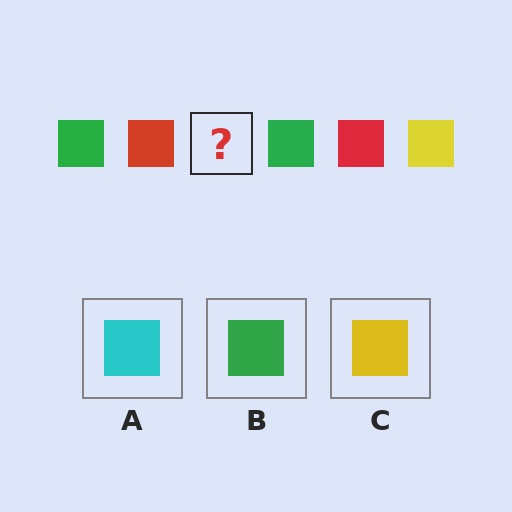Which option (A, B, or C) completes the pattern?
C.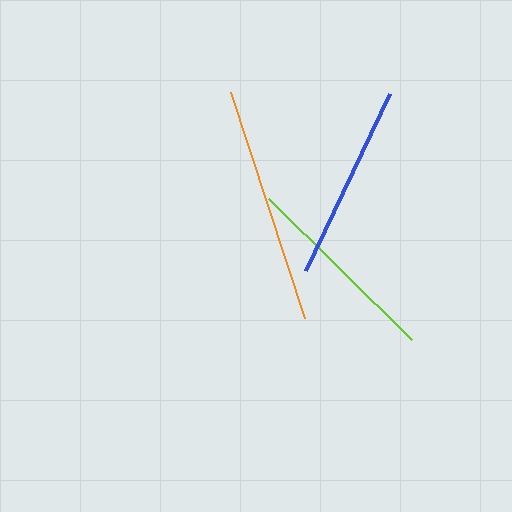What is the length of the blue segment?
The blue segment is approximately 196 pixels long.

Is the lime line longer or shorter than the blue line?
The lime line is longer than the blue line.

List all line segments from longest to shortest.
From longest to shortest: orange, lime, blue.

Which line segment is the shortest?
The blue line is the shortest at approximately 196 pixels.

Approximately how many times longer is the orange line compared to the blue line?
The orange line is approximately 1.2 times the length of the blue line.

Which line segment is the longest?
The orange line is the longest at approximately 237 pixels.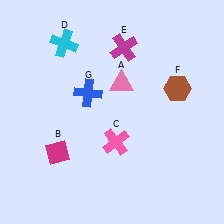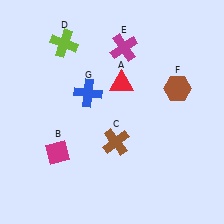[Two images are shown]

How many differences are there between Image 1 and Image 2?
There are 3 differences between the two images.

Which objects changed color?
A changed from pink to red. C changed from pink to brown. D changed from cyan to lime.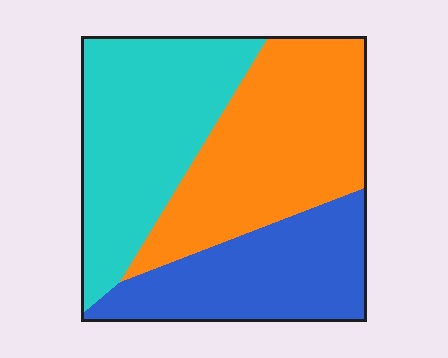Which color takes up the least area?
Blue, at roughly 25%.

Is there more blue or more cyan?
Cyan.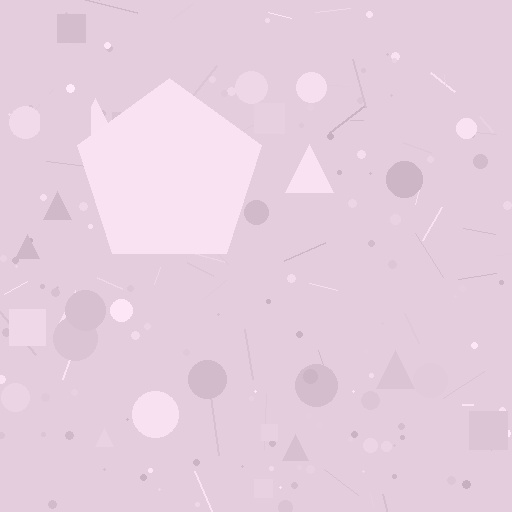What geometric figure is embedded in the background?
A pentagon is embedded in the background.